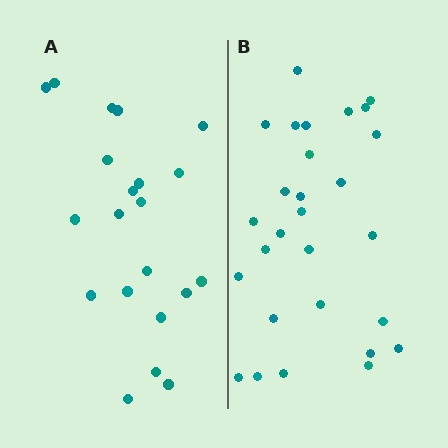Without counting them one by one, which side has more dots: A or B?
Region B (the right region) has more dots.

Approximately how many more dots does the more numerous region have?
Region B has roughly 8 or so more dots than region A.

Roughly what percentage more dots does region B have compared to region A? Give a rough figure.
About 35% more.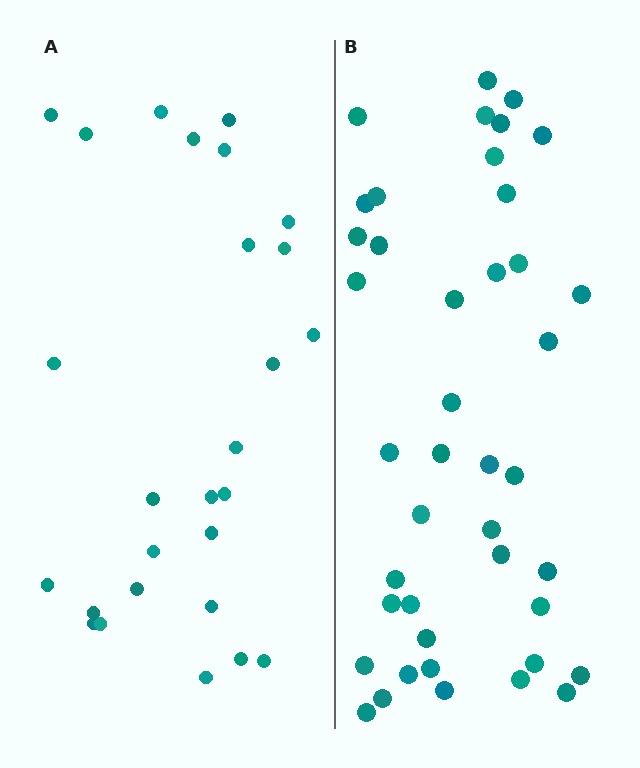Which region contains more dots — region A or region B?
Region B (the right region) has more dots.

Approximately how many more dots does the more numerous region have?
Region B has approximately 15 more dots than region A.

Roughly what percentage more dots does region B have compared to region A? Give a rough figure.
About 55% more.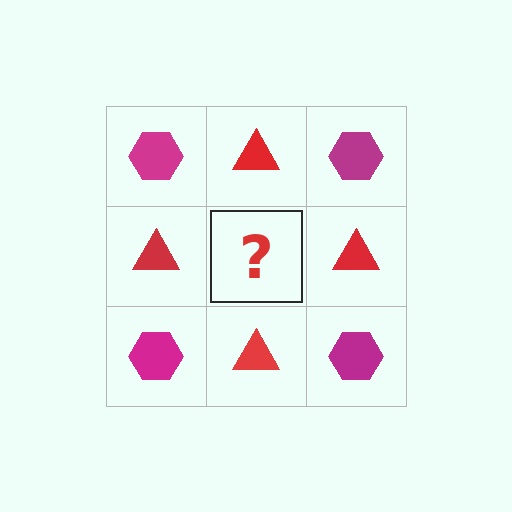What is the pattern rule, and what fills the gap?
The rule is that it alternates magenta hexagon and red triangle in a checkerboard pattern. The gap should be filled with a magenta hexagon.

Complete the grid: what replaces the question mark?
The question mark should be replaced with a magenta hexagon.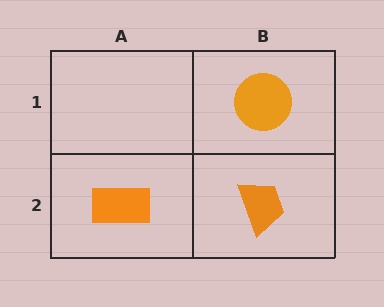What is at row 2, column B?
An orange trapezoid.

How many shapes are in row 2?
2 shapes.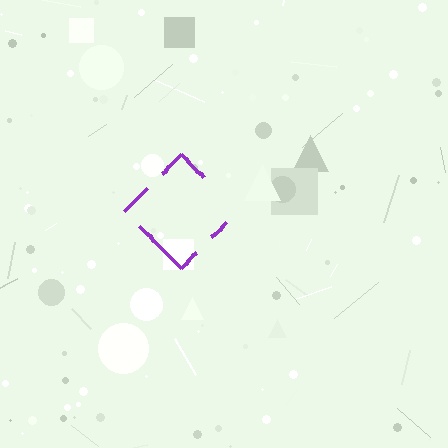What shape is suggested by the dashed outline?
The dashed outline suggests a diamond.